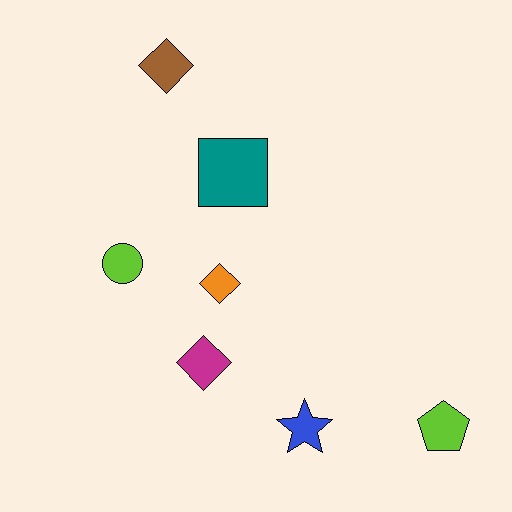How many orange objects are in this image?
There is 1 orange object.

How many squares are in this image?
There is 1 square.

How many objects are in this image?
There are 7 objects.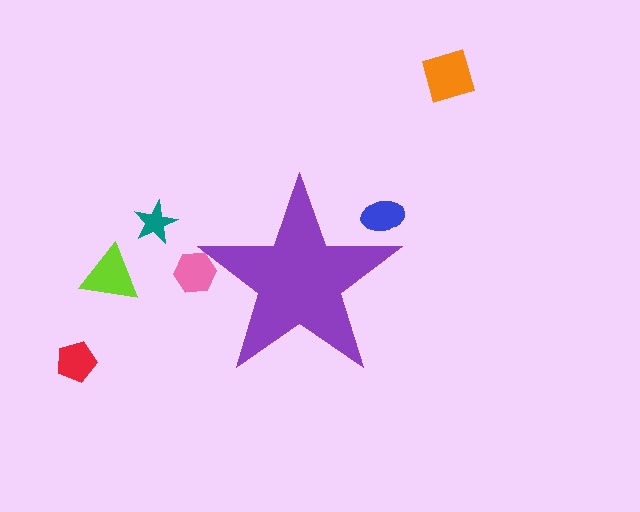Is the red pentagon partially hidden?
No, the red pentagon is fully visible.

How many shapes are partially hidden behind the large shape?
2 shapes are partially hidden.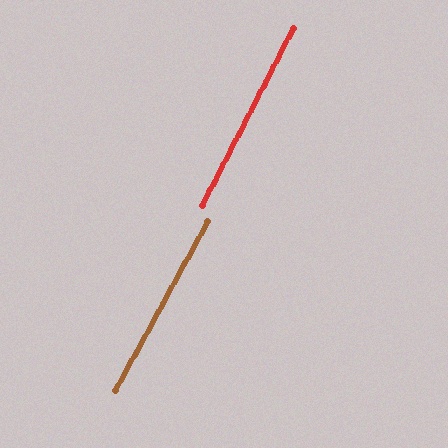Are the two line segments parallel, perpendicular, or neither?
Parallel — their directions differ by only 1.5°.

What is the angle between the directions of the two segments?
Approximately 2 degrees.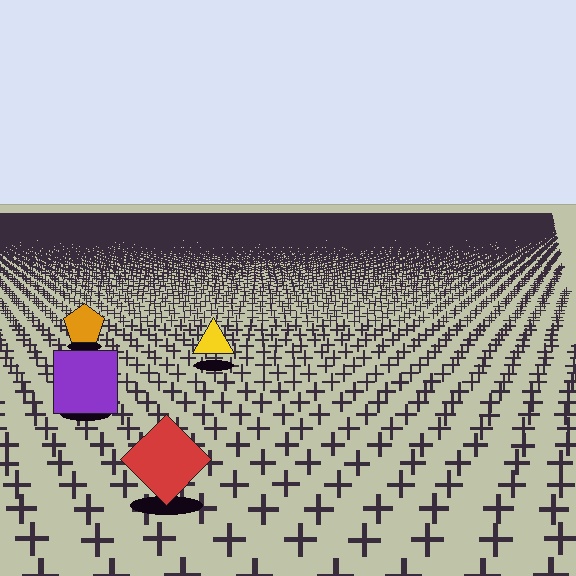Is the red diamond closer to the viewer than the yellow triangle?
Yes. The red diamond is closer — you can tell from the texture gradient: the ground texture is coarser near it.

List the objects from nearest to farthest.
From nearest to farthest: the red diamond, the purple square, the yellow triangle, the orange pentagon.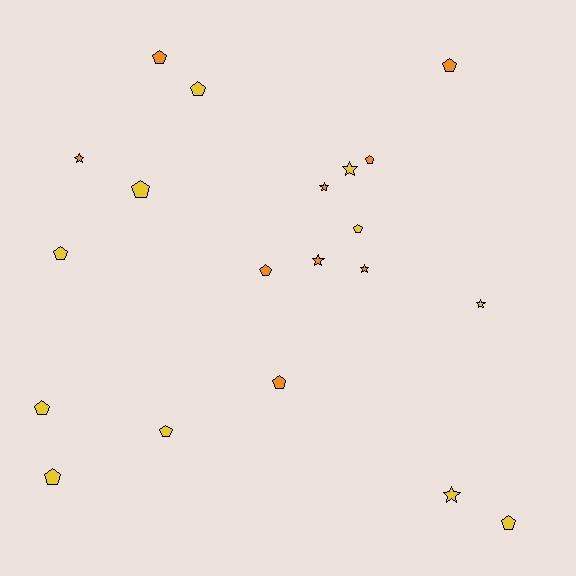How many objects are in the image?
There are 20 objects.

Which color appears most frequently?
Yellow, with 11 objects.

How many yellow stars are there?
There are 3 yellow stars.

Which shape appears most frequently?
Pentagon, with 13 objects.